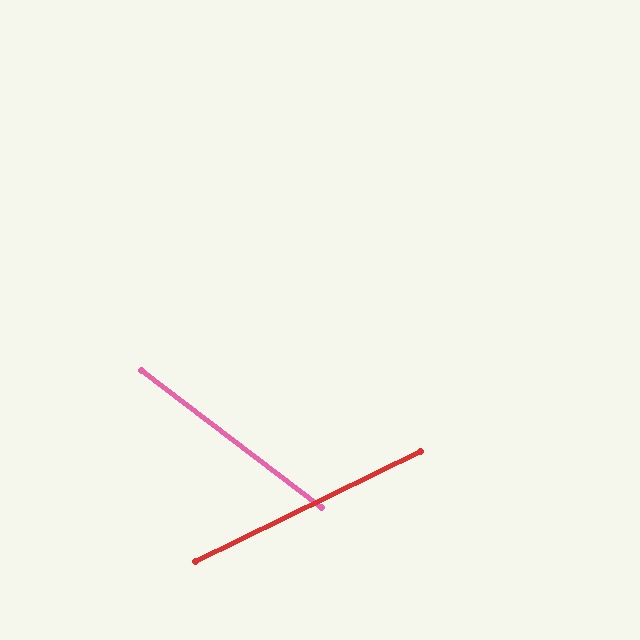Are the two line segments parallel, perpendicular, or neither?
Neither parallel nor perpendicular — they differ by about 63°.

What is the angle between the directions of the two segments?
Approximately 63 degrees.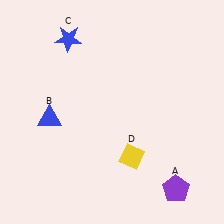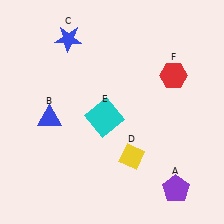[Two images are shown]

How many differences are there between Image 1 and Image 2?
There are 2 differences between the two images.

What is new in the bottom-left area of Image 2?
A cyan square (E) was added in the bottom-left area of Image 2.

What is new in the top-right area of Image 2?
A red hexagon (F) was added in the top-right area of Image 2.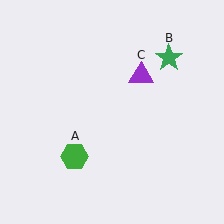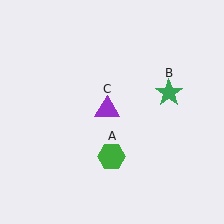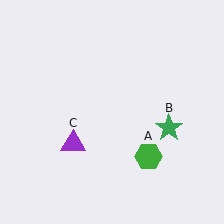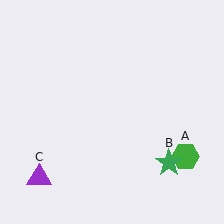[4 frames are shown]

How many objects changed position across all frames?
3 objects changed position: green hexagon (object A), green star (object B), purple triangle (object C).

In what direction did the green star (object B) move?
The green star (object B) moved down.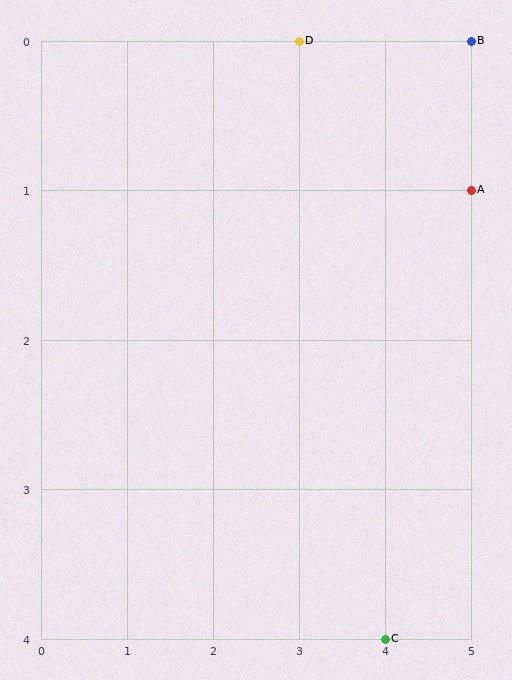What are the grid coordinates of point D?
Point D is at grid coordinates (3, 0).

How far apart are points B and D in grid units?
Points B and D are 2 columns apart.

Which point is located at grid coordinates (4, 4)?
Point C is at (4, 4).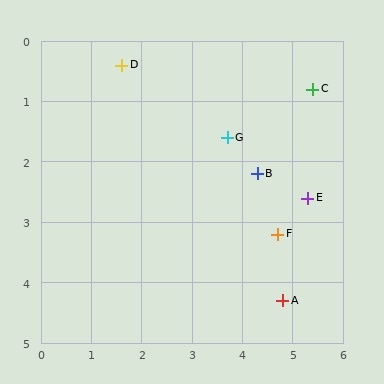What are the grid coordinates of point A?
Point A is at approximately (4.8, 4.3).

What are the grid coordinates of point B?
Point B is at approximately (4.3, 2.2).